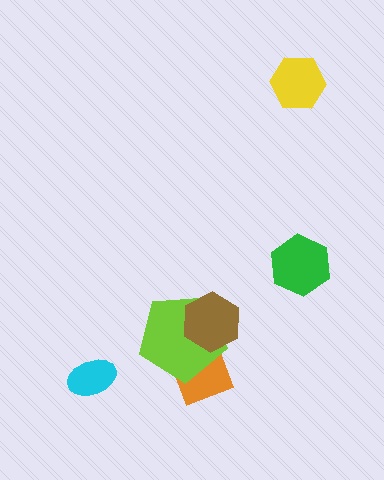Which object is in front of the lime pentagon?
The brown hexagon is in front of the lime pentagon.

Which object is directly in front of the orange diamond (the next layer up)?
The lime pentagon is directly in front of the orange diamond.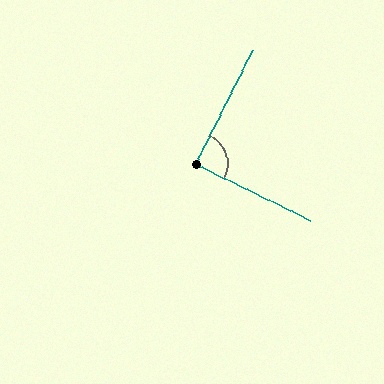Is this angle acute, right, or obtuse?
It is approximately a right angle.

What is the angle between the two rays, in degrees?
Approximately 89 degrees.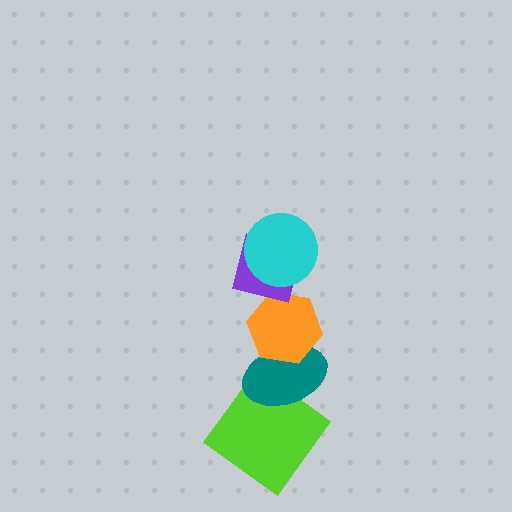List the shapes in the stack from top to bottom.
From top to bottom: the cyan circle, the purple square, the orange hexagon, the teal ellipse, the lime diamond.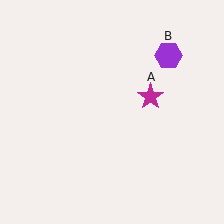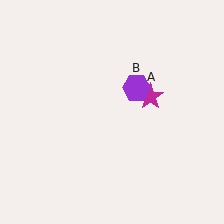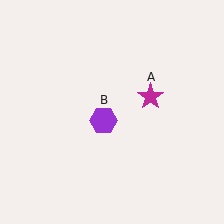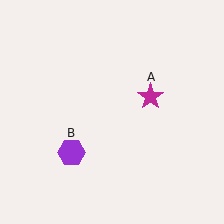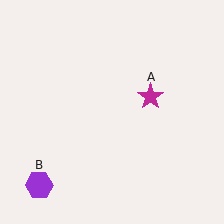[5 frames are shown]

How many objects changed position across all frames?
1 object changed position: purple hexagon (object B).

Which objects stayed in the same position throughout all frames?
Magenta star (object A) remained stationary.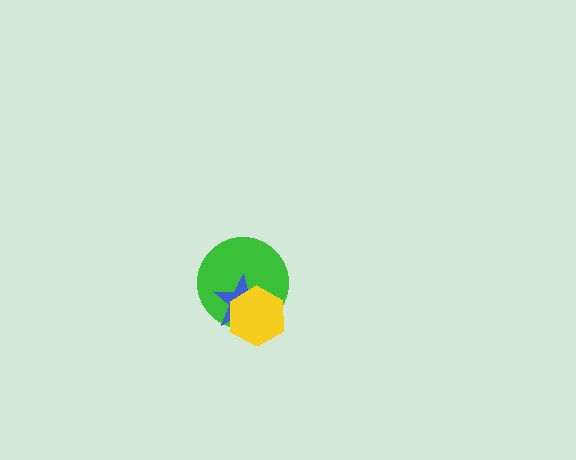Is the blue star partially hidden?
Yes, it is partially covered by another shape.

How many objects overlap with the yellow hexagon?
2 objects overlap with the yellow hexagon.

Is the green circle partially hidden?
Yes, it is partially covered by another shape.